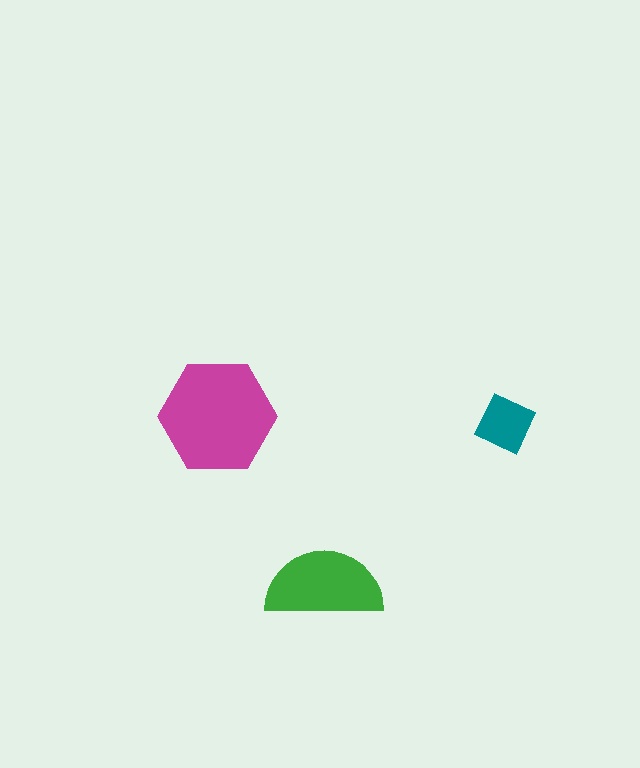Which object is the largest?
The magenta hexagon.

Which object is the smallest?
The teal diamond.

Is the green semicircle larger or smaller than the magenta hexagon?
Smaller.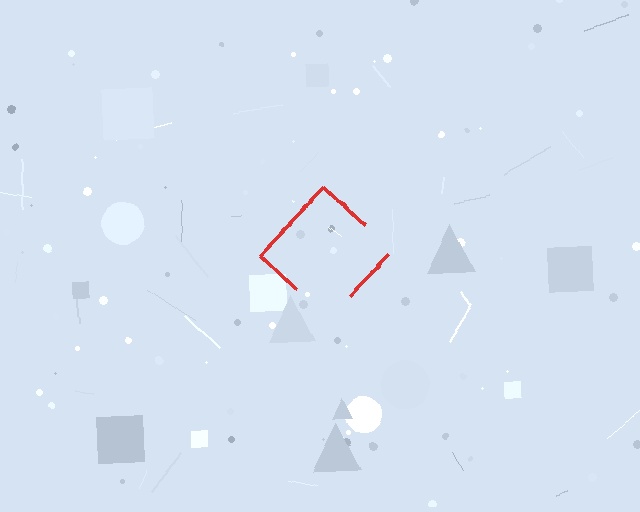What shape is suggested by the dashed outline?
The dashed outline suggests a diamond.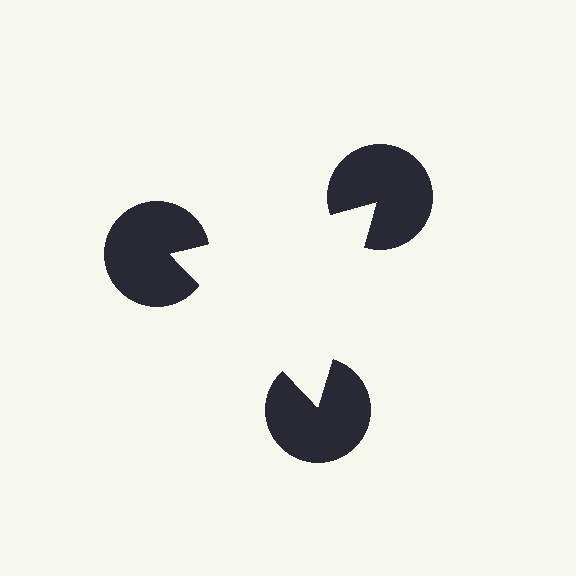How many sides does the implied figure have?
3 sides.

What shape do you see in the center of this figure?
An illusory triangle — its edges are inferred from the aligned wedge cuts in the pac-man discs, not physically drawn.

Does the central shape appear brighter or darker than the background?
It typically appears slightly brighter than the background, even though no actual brightness change is drawn.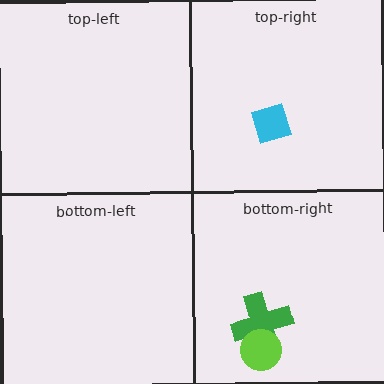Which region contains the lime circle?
The bottom-right region.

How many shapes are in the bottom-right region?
2.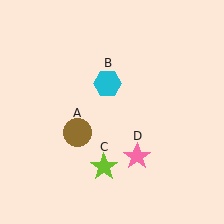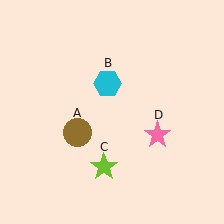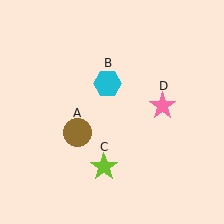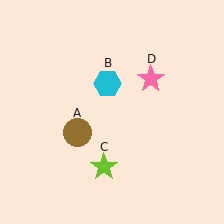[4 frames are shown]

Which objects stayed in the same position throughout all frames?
Brown circle (object A) and cyan hexagon (object B) and lime star (object C) remained stationary.